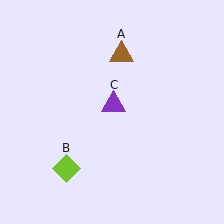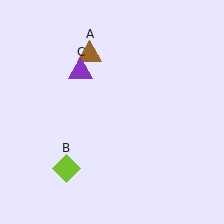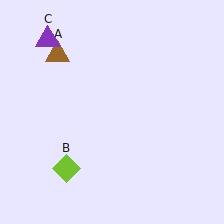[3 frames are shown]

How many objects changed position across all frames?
2 objects changed position: brown triangle (object A), purple triangle (object C).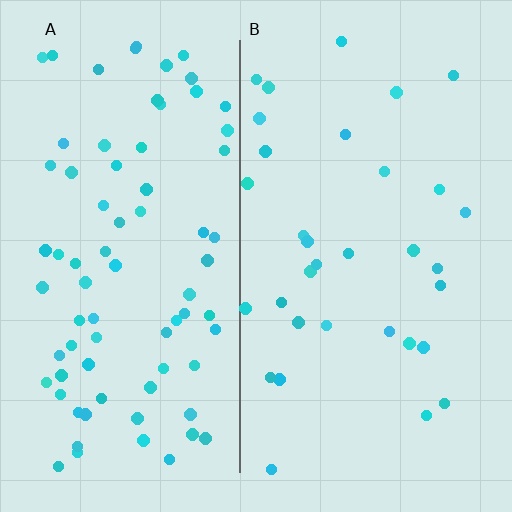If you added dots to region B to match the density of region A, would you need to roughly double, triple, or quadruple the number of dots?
Approximately double.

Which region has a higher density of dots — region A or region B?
A (the left).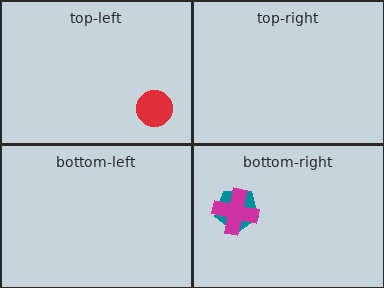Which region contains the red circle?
The top-left region.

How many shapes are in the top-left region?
1.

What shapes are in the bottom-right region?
The teal pentagon, the magenta cross.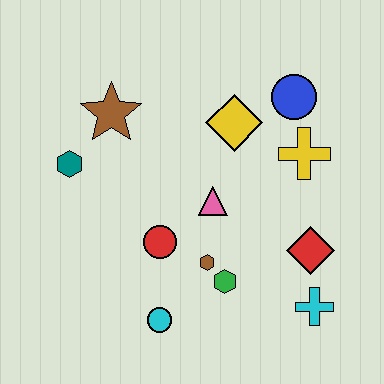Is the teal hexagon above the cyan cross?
Yes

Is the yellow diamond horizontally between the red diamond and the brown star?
Yes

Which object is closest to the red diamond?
The cyan cross is closest to the red diamond.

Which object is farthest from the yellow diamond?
The cyan circle is farthest from the yellow diamond.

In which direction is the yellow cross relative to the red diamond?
The yellow cross is above the red diamond.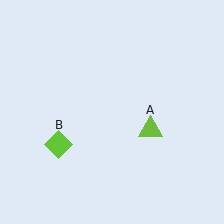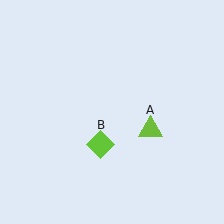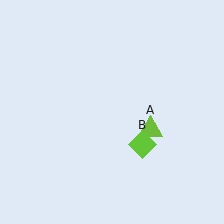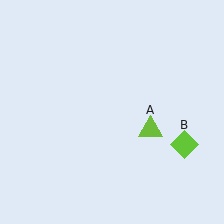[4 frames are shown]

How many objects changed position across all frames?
1 object changed position: lime diamond (object B).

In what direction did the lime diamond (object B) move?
The lime diamond (object B) moved right.